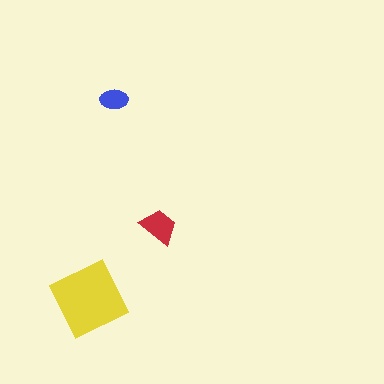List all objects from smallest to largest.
The blue ellipse, the red trapezoid, the yellow diamond.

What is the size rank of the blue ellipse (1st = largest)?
3rd.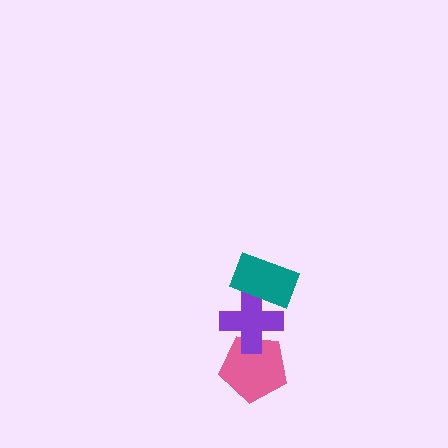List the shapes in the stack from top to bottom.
From top to bottom: the teal rectangle, the purple cross, the pink pentagon.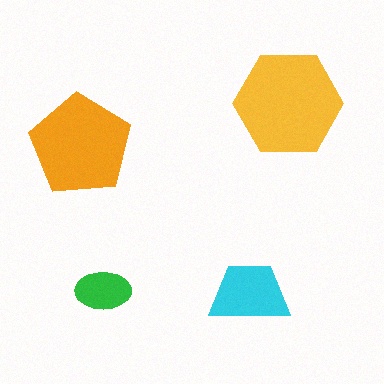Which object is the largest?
The yellow hexagon.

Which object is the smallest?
The green ellipse.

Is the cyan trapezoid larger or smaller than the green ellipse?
Larger.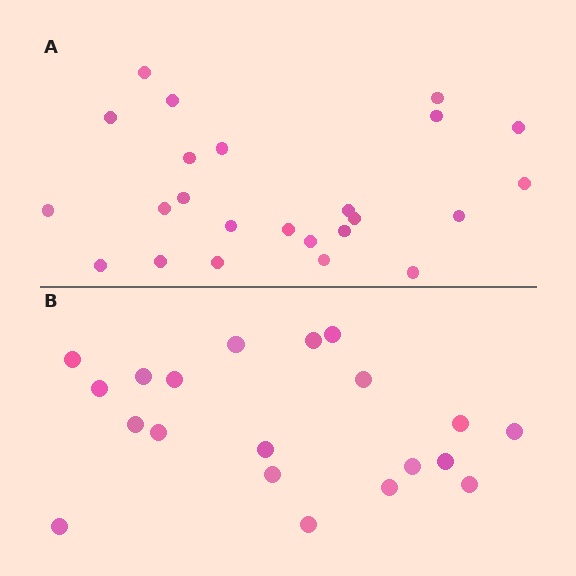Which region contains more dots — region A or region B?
Region A (the top region) has more dots.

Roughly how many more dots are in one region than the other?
Region A has about 4 more dots than region B.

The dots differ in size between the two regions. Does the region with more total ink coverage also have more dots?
No. Region B has more total ink coverage because its dots are larger, but region A actually contains more individual dots. Total area can be misleading — the number of items is what matters here.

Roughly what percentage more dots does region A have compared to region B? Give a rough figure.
About 20% more.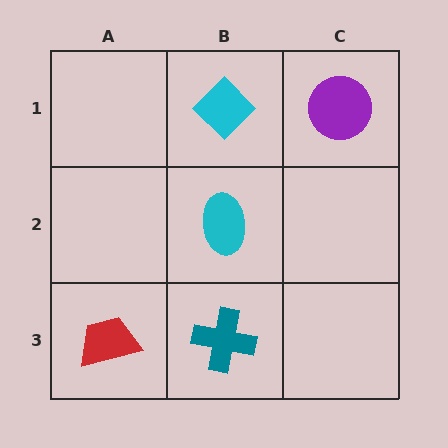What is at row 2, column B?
A cyan ellipse.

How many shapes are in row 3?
2 shapes.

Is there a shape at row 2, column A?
No, that cell is empty.